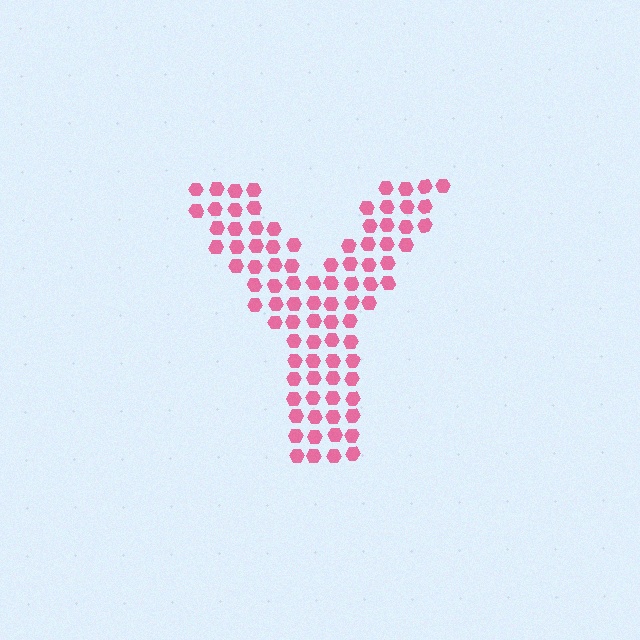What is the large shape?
The large shape is the letter Y.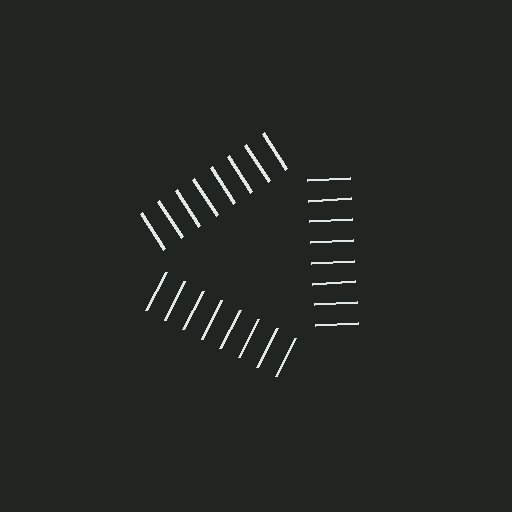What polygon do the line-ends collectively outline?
An illusory triangle — the line segments terminate on its edges but no continuous stroke is drawn.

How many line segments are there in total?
24 — 8 along each of the 3 edges.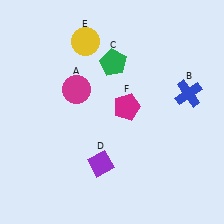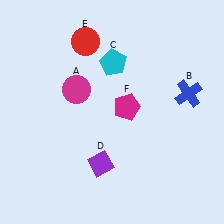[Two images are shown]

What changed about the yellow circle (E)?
In Image 1, E is yellow. In Image 2, it changed to red.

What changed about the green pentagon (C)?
In Image 1, C is green. In Image 2, it changed to cyan.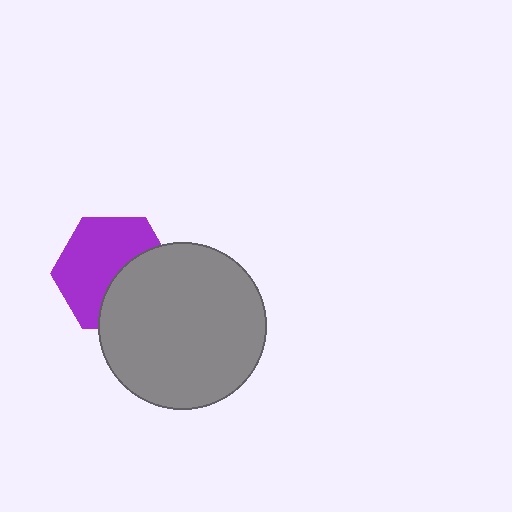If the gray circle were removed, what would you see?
You would see the complete purple hexagon.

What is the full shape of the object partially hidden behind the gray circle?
The partially hidden object is a purple hexagon.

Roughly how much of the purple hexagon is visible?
About half of it is visible (roughly 60%).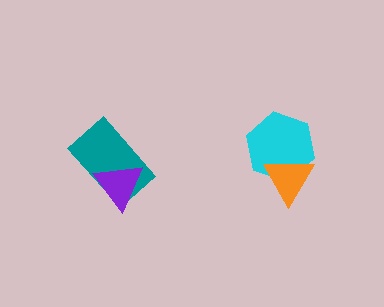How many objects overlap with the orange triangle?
1 object overlaps with the orange triangle.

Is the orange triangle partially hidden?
No, no other shape covers it.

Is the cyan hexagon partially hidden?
Yes, it is partially covered by another shape.